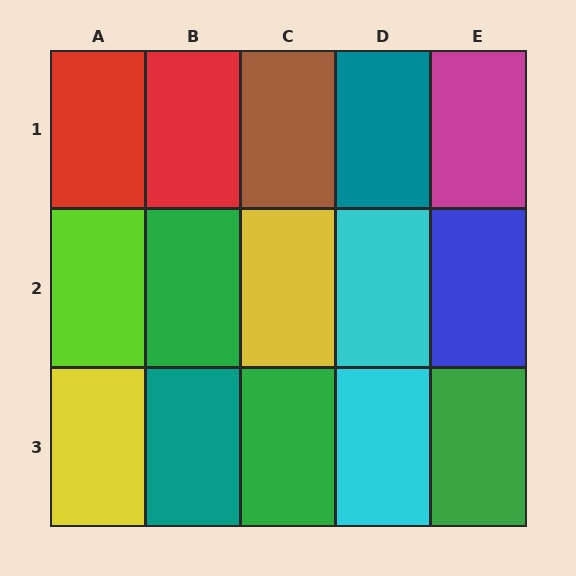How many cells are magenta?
1 cell is magenta.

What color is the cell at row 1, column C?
Brown.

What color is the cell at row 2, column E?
Blue.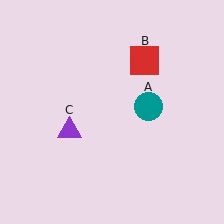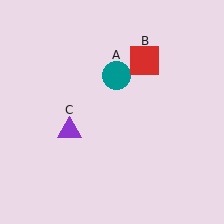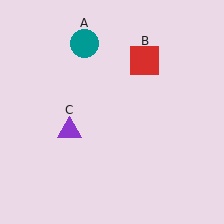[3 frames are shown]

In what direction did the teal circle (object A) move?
The teal circle (object A) moved up and to the left.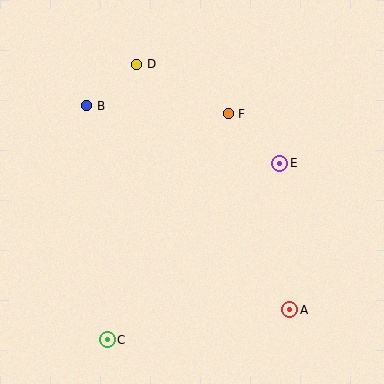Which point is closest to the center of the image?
Point F at (228, 114) is closest to the center.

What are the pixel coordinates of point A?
Point A is at (290, 310).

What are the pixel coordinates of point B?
Point B is at (87, 106).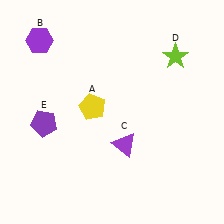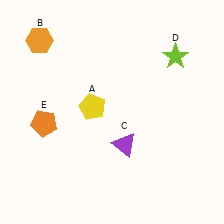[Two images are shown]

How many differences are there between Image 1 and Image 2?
There are 2 differences between the two images.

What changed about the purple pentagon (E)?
In Image 1, E is purple. In Image 2, it changed to orange.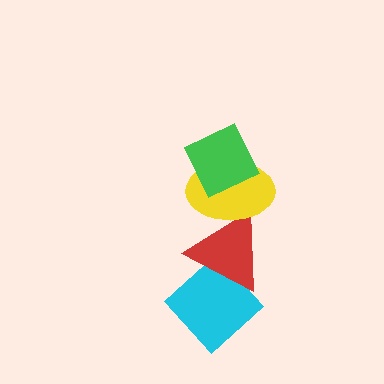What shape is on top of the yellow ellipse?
The green diamond is on top of the yellow ellipse.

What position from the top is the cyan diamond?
The cyan diamond is 4th from the top.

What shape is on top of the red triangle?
The yellow ellipse is on top of the red triangle.